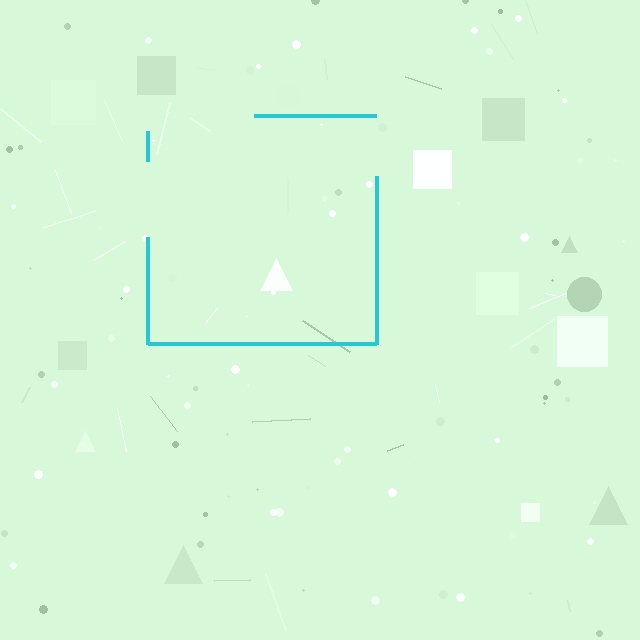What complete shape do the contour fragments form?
The contour fragments form a square.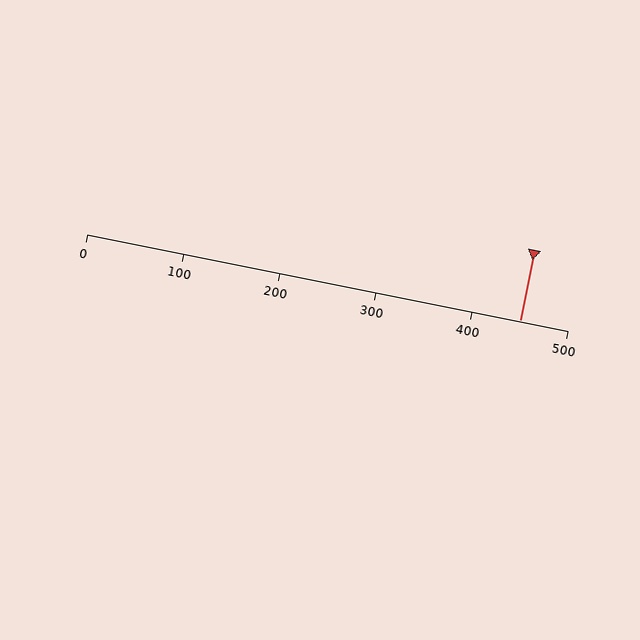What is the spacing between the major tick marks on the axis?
The major ticks are spaced 100 apart.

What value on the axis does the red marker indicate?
The marker indicates approximately 450.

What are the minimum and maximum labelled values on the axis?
The axis runs from 0 to 500.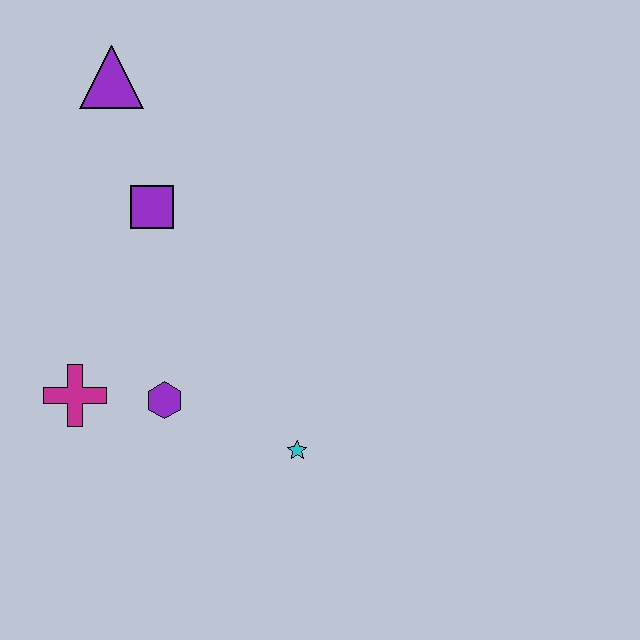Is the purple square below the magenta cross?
No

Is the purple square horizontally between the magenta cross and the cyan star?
Yes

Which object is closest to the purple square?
The purple triangle is closest to the purple square.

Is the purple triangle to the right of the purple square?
No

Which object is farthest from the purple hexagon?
The purple triangle is farthest from the purple hexagon.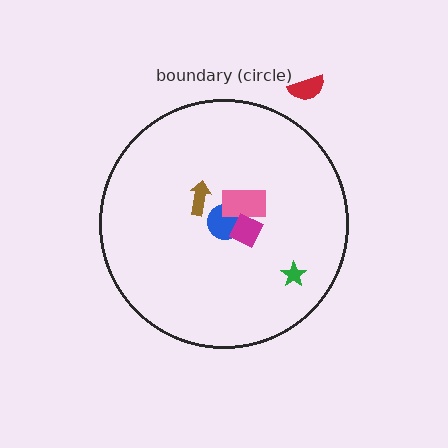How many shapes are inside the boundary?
5 inside, 1 outside.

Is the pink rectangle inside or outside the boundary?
Inside.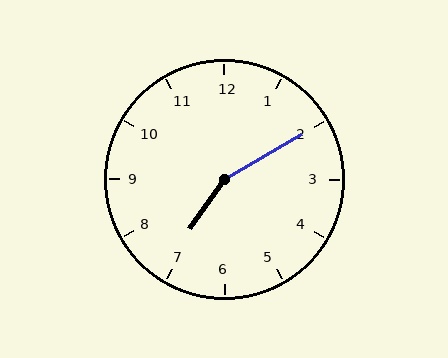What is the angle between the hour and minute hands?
Approximately 155 degrees.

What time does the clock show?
7:10.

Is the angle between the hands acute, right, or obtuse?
It is obtuse.